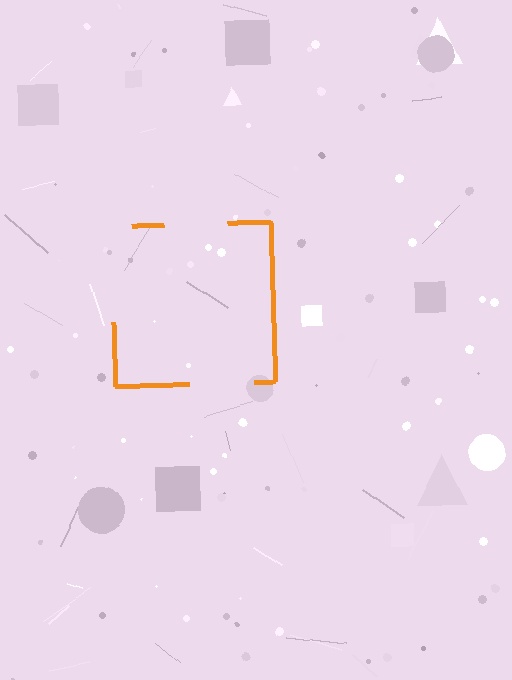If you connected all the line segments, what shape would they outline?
They would outline a square.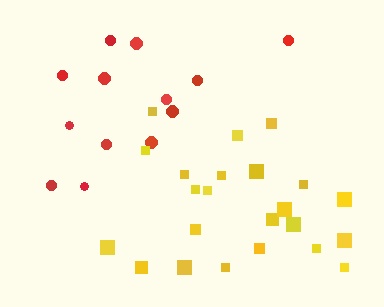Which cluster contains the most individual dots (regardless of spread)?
Yellow (23).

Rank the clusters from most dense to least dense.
yellow, red.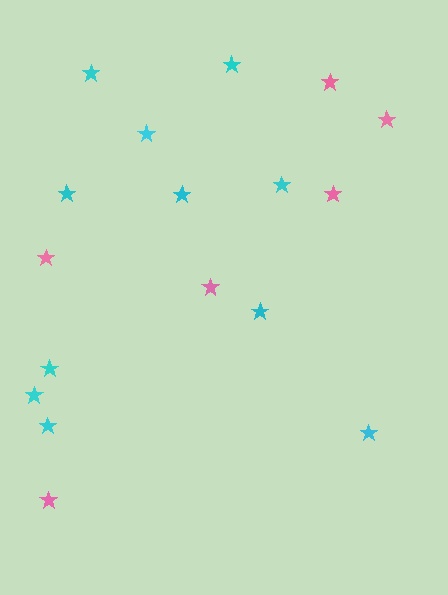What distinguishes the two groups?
There are 2 groups: one group of pink stars (6) and one group of cyan stars (11).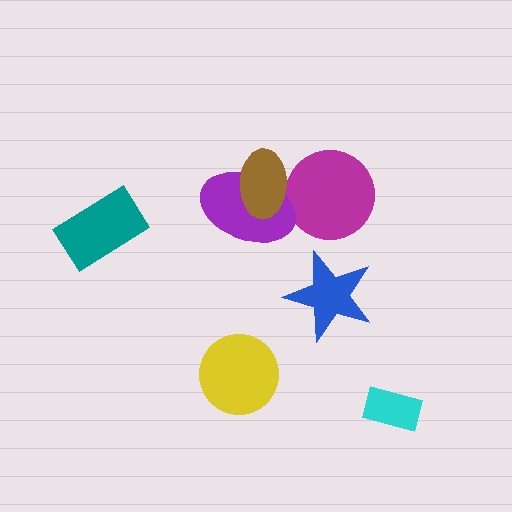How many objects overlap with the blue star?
0 objects overlap with the blue star.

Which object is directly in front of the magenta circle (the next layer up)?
The purple ellipse is directly in front of the magenta circle.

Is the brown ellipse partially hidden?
No, no other shape covers it.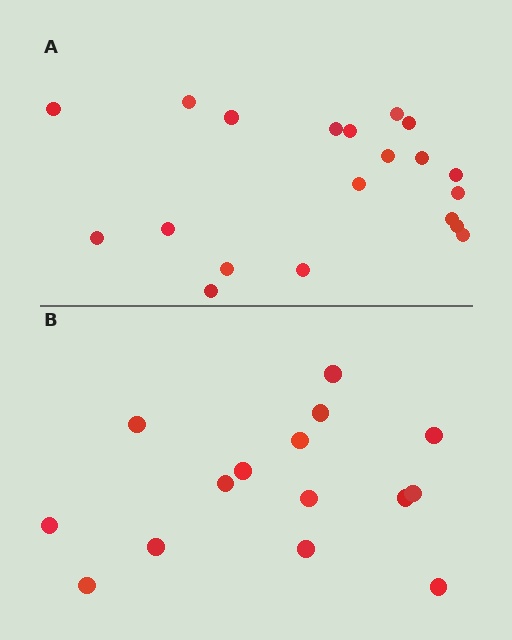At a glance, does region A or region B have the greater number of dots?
Region A (the top region) has more dots.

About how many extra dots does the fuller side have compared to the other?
Region A has about 5 more dots than region B.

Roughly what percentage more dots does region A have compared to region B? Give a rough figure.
About 35% more.